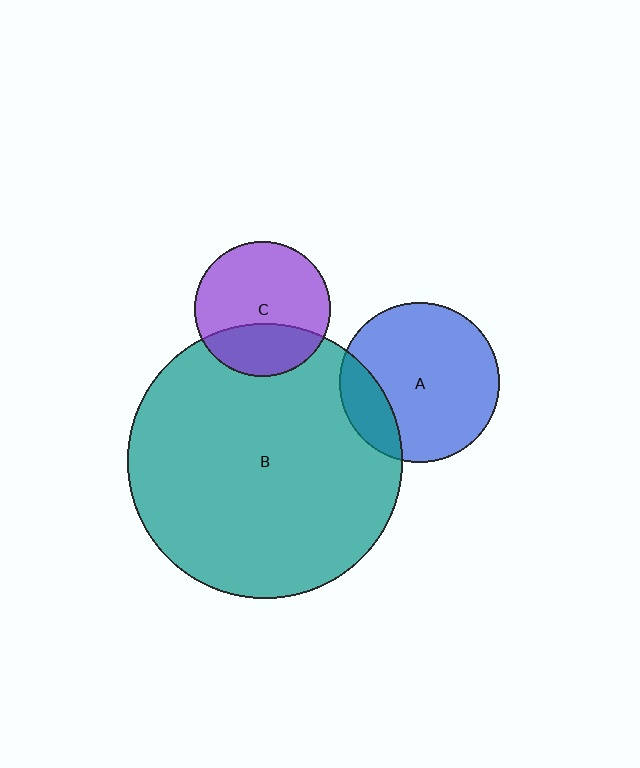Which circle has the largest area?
Circle B (teal).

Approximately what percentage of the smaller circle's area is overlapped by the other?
Approximately 20%.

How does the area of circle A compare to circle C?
Approximately 1.4 times.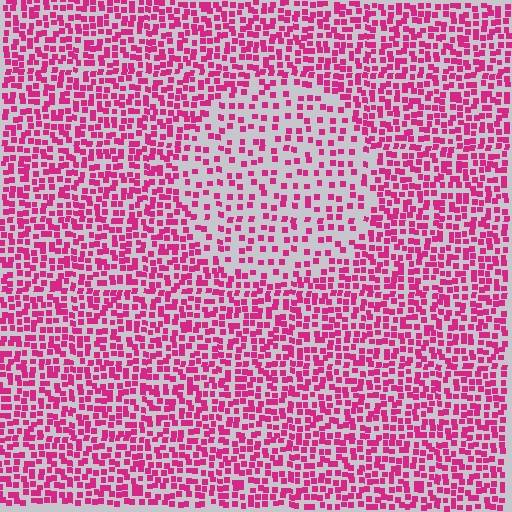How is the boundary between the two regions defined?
The boundary is defined by a change in element density (approximately 2.0x ratio). All elements are the same color, size, and shape.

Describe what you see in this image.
The image contains small magenta elements arranged at two different densities. A circle-shaped region is visible where the elements are less densely packed than the surrounding area.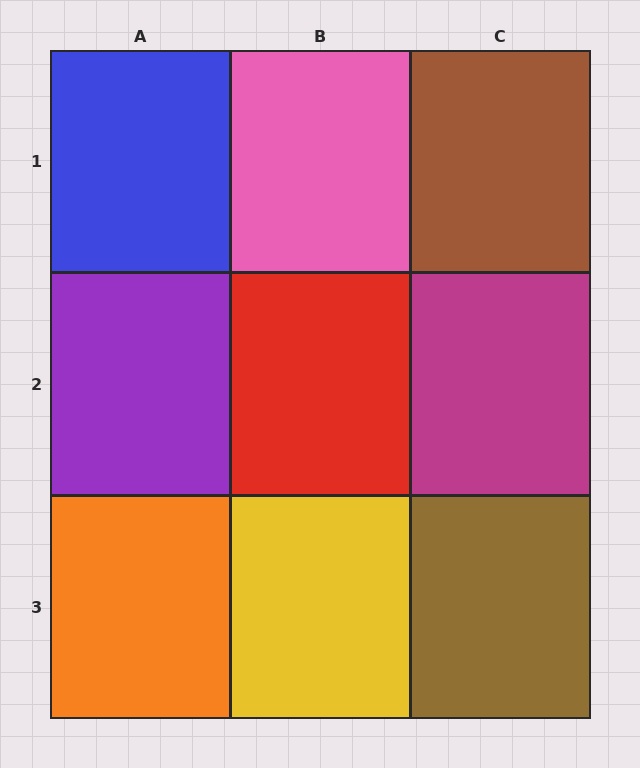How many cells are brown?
2 cells are brown.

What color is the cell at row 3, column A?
Orange.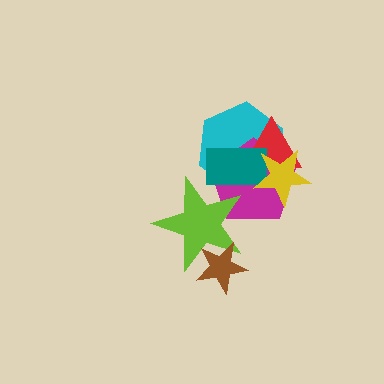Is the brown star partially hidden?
No, no other shape covers it.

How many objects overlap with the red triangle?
4 objects overlap with the red triangle.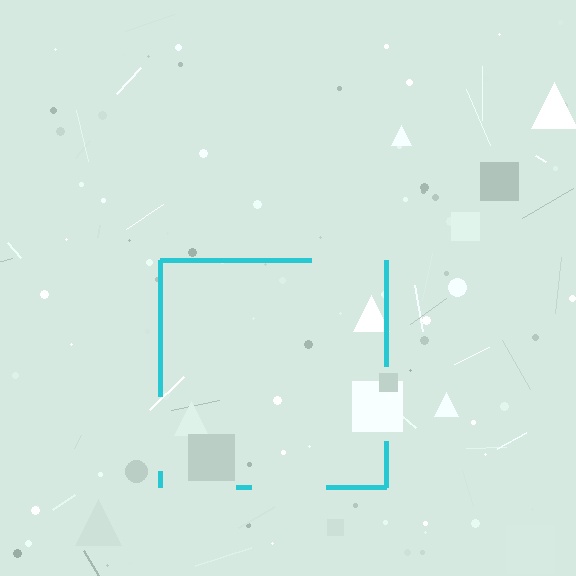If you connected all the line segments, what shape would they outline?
They would outline a square.